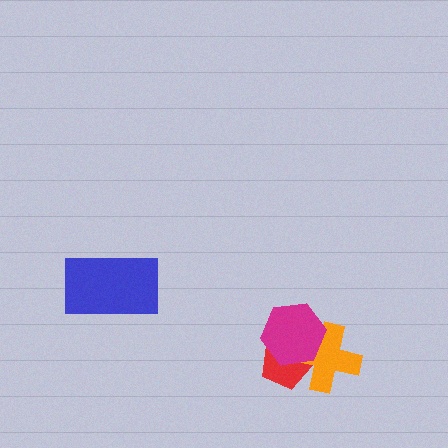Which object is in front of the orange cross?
The magenta hexagon is in front of the orange cross.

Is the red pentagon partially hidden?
Yes, it is partially covered by another shape.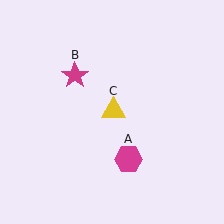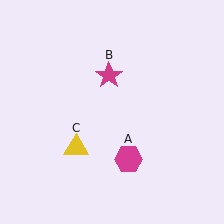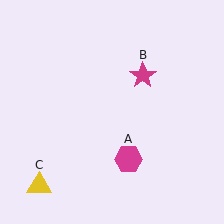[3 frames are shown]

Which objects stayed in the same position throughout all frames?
Magenta hexagon (object A) remained stationary.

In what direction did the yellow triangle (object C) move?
The yellow triangle (object C) moved down and to the left.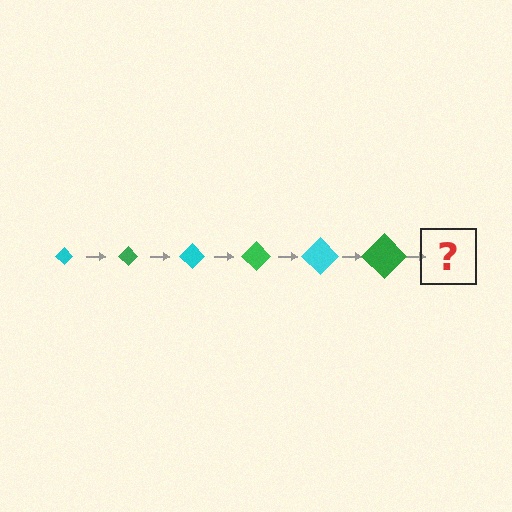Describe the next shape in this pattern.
It should be a cyan diamond, larger than the previous one.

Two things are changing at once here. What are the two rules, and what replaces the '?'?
The two rules are that the diamond grows larger each step and the color cycles through cyan and green. The '?' should be a cyan diamond, larger than the previous one.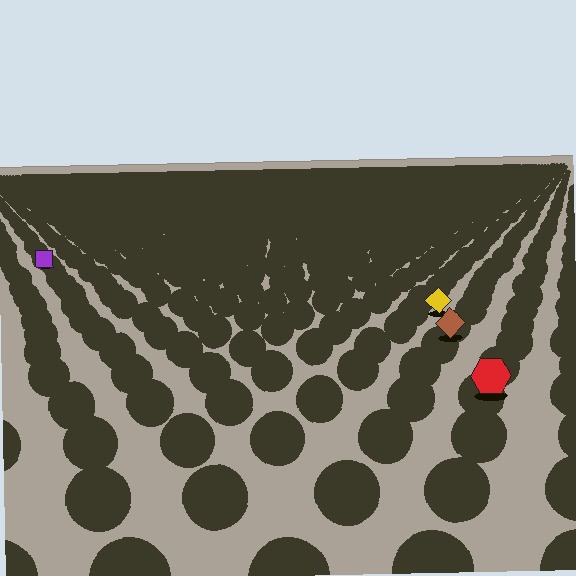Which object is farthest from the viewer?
The purple square is farthest from the viewer. It appears smaller and the ground texture around it is denser.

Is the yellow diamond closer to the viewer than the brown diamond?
No. The brown diamond is closer — you can tell from the texture gradient: the ground texture is coarser near it.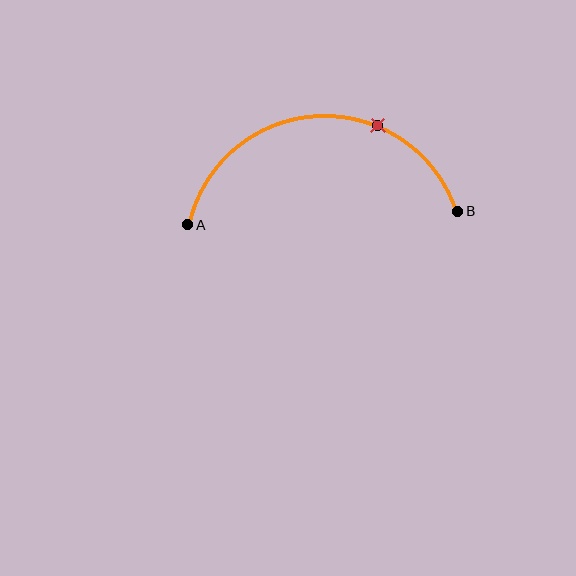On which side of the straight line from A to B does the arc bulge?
The arc bulges above the straight line connecting A and B.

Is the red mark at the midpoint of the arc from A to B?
No. The red mark lies on the arc but is closer to endpoint B. The arc midpoint would be at the point on the curve equidistant along the arc from both A and B.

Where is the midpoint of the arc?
The arc midpoint is the point on the curve farthest from the straight line joining A and B. It sits above that line.